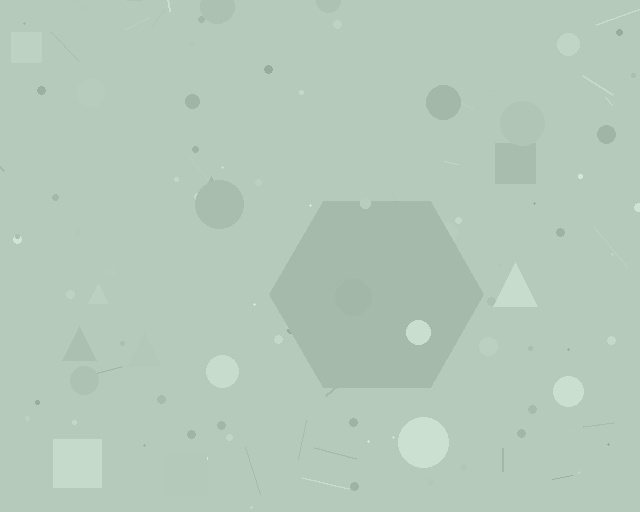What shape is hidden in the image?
A hexagon is hidden in the image.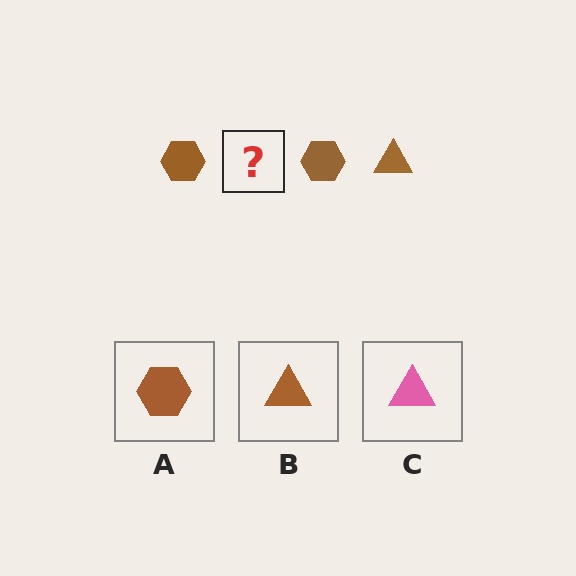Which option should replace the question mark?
Option B.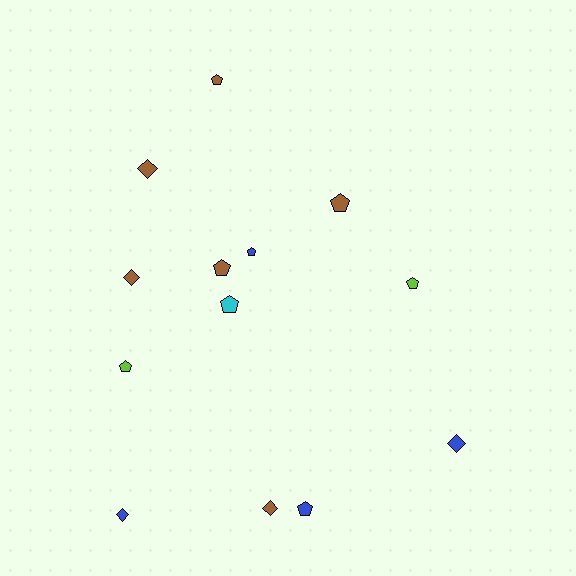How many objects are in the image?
There are 13 objects.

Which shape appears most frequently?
Pentagon, with 8 objects.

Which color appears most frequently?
Brown, with 6 objects.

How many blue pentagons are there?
There are 2 blue pentagons.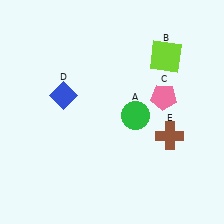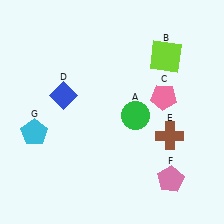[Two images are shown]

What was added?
A pink pentagon (F), a cyan pentagon (G) were added in Image 2.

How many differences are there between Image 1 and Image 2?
There are 2 differences between the two images.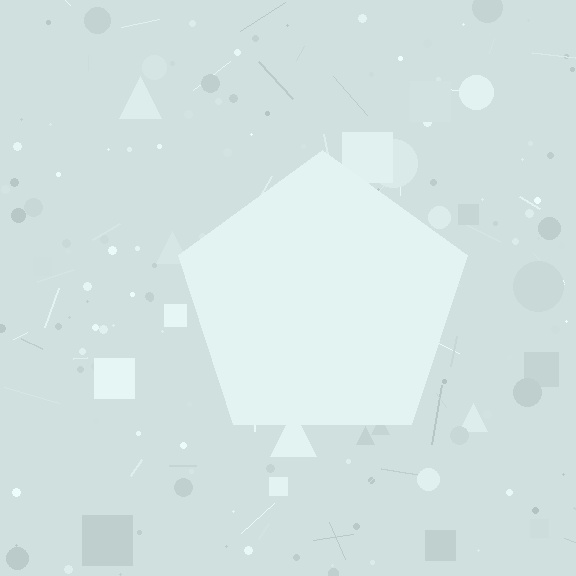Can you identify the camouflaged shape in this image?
The camouflaged shape is a pentagon.